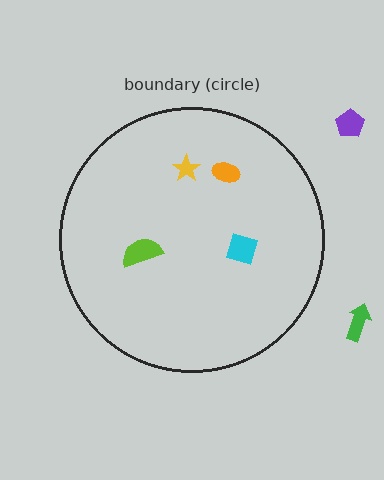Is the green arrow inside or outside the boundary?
Outside.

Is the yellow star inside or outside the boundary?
Inside.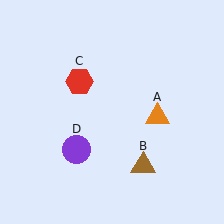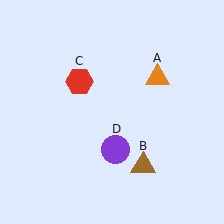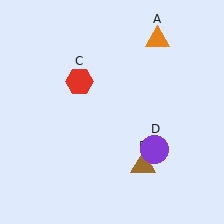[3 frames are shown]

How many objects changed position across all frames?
2 objects changed position: orange triangle (object A), purple circle (object D).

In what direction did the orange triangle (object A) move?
The orange triangle (object A) moved up.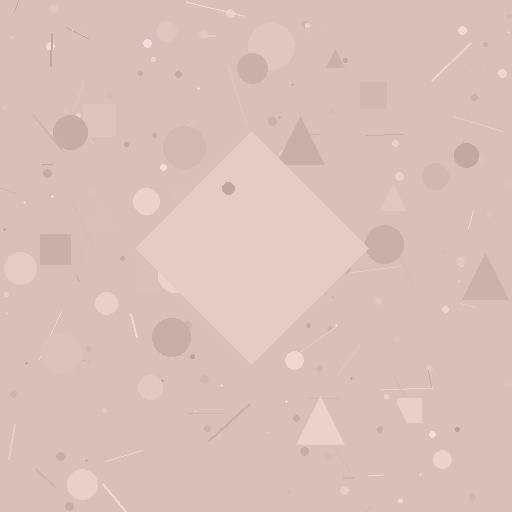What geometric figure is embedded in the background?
A diamond is embedded in the background.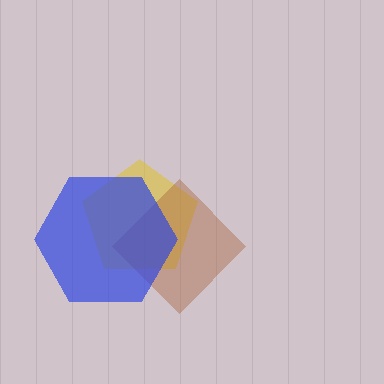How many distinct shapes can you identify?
There are 3 distinct shapes: a yellow pentagon, a brown diamond, a blue hexagon.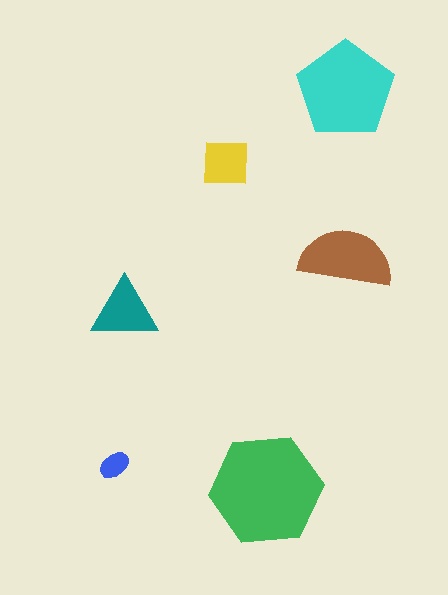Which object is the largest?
The green hexagon.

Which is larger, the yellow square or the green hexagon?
The green hexagon.